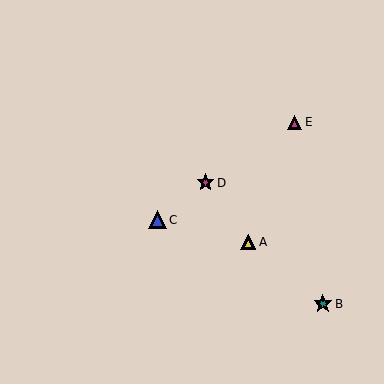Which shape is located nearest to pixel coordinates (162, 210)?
The blue triangle (labeled C) at (157, 220) is nearest to that location.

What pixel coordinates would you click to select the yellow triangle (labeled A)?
Click at (248, 242) to select the yellow triangle A.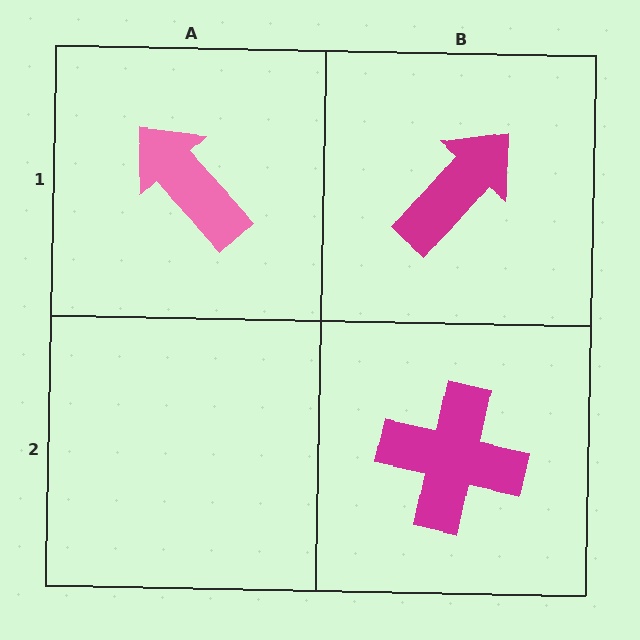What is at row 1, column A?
A pink arrow.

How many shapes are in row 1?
2 shapes.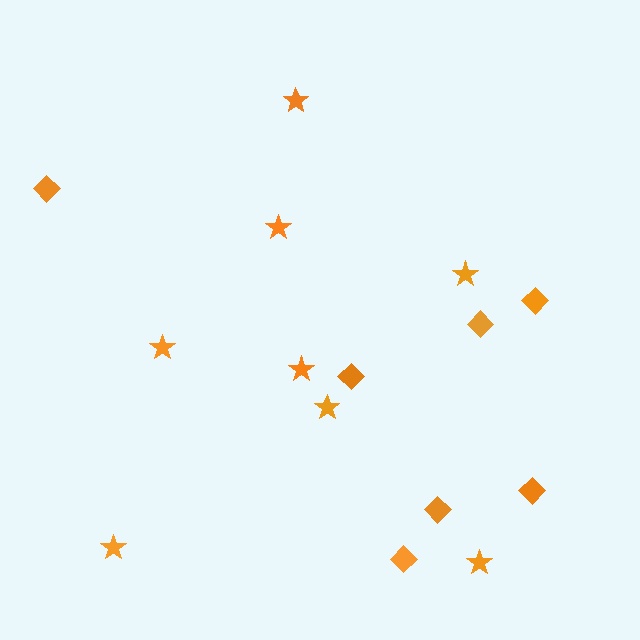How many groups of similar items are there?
There are 2 groups: one group of diamonds (7) and one group of stars (8).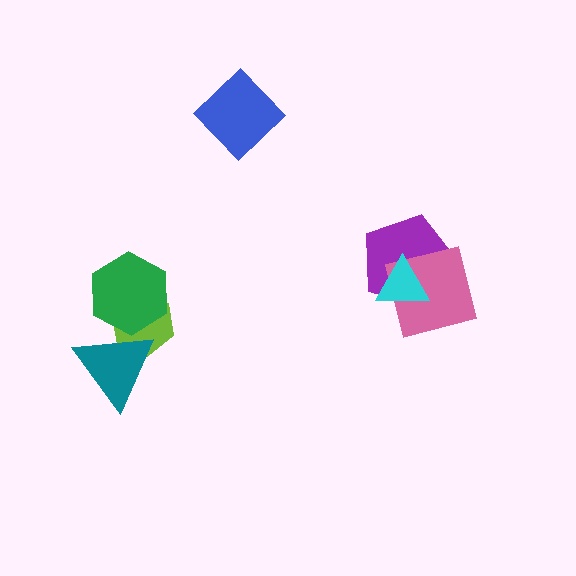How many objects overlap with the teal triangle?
2 objects overlap with the teal triangle.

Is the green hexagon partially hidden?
No, no other shape covers it.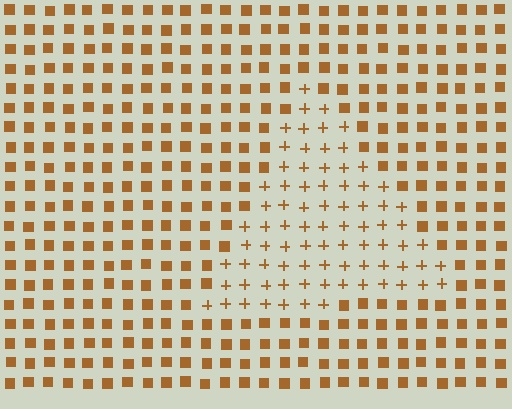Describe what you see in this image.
The image is filled with small brown elements arranged in a uniform grid. A triangle-shaped region contains plus signs, while the surrounding area contains squares. The boundary is defined purely by the change in element shape.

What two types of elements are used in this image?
The image uses plus signs inside the triangle region and squares outside it.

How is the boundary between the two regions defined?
The boundary is defined by a change in element shape: plus signs inside vs. squares outside. All elements share the same color and spacing.